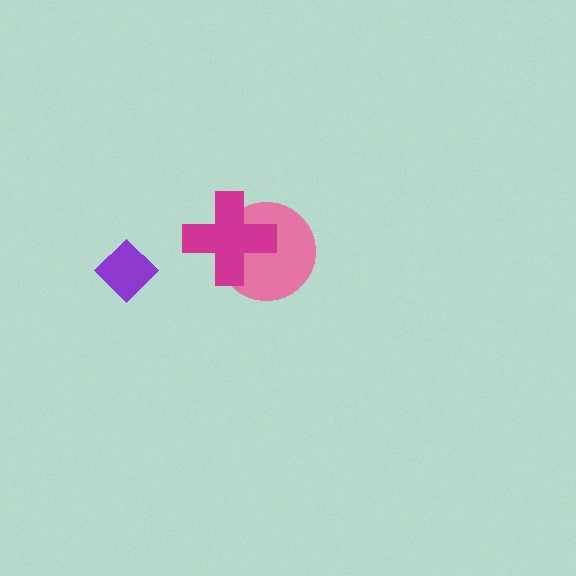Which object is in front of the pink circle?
The magenta cross is in front of the pink circle.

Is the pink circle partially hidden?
Yes, it is partially covered by another shape.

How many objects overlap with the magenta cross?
1 object overlaps with the magenta cross.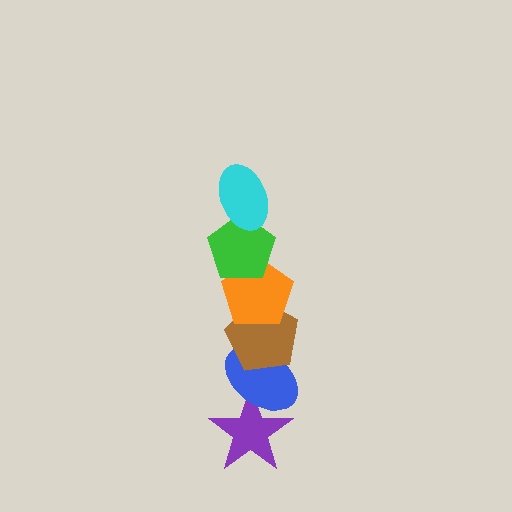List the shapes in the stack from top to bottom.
From top to bottom: the cyan ellipse, the green pentagon, the orange pentagon, the brown pentagon, the blue ellipse, the purple star.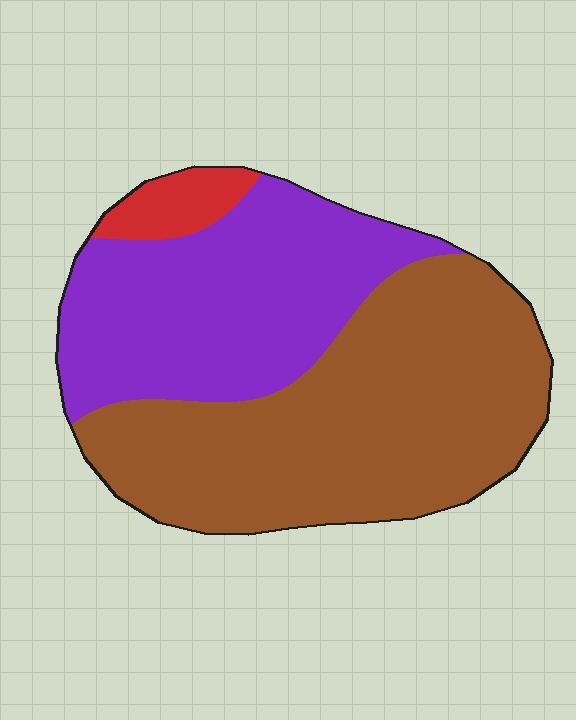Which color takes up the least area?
Red, at roughly 5%.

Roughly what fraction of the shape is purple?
Purple covers roughly 40% of the shape.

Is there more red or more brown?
Brown.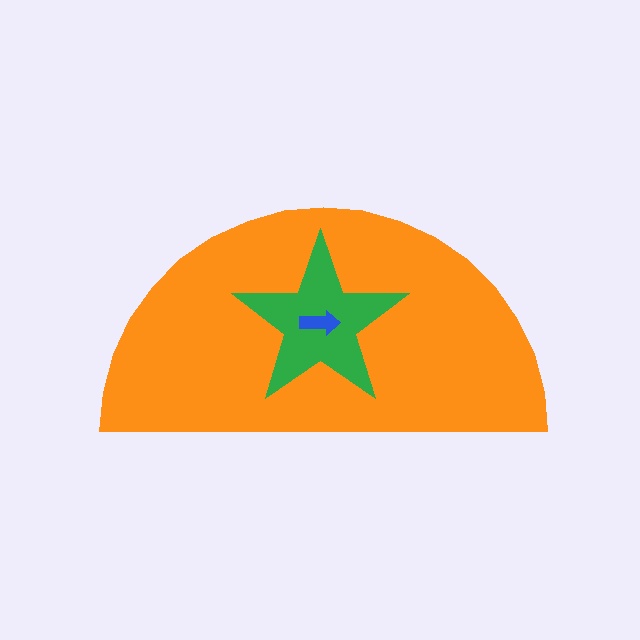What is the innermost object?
The blue arrow.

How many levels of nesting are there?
3.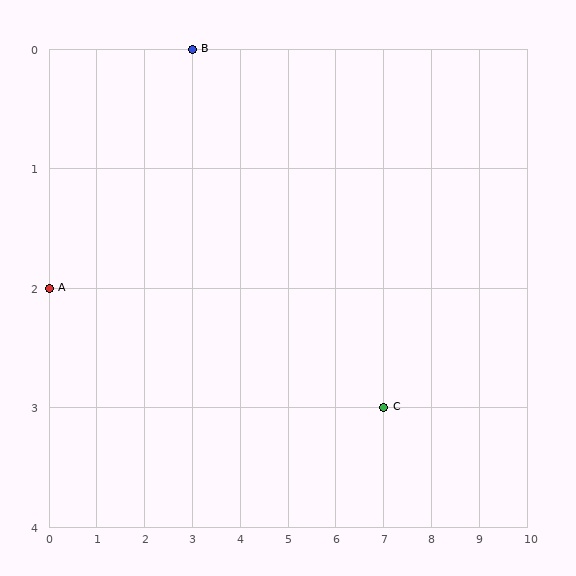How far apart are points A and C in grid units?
Points A and C are 7 columns and 1 row apart (about 7.1 grid units diagonally).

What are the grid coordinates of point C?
Point C is at grid coordinates (7, 3).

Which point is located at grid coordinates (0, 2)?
Point A is at (0, 2).